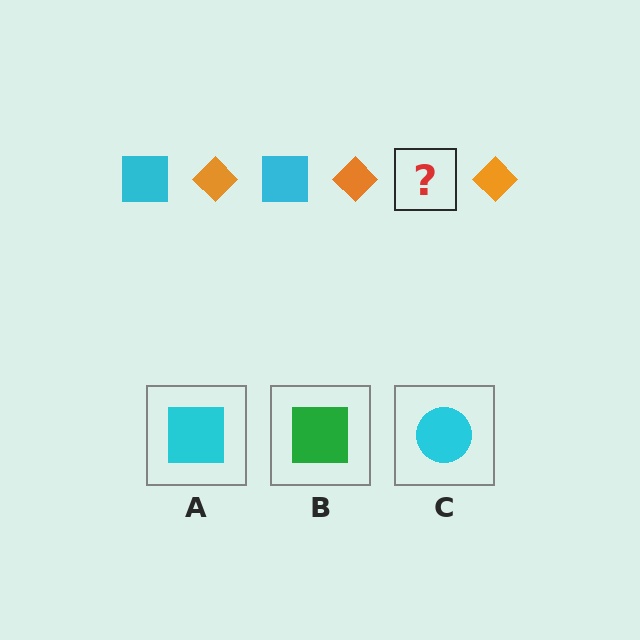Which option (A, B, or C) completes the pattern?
A.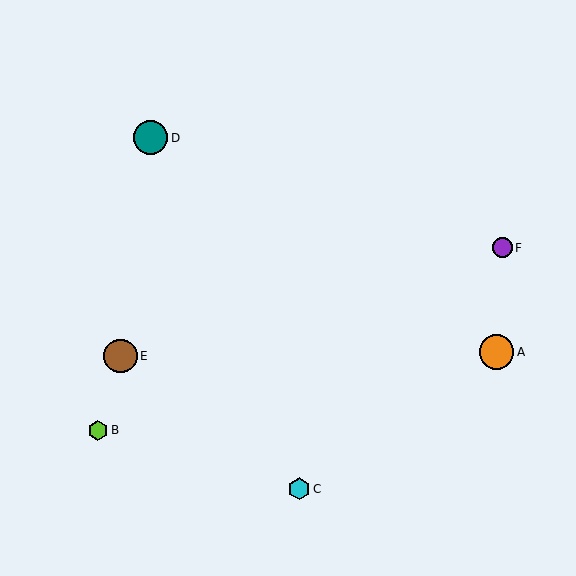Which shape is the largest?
The orange circle (labeled A) is the largest.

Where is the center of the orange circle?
The center of the orange circle is at (497, 352).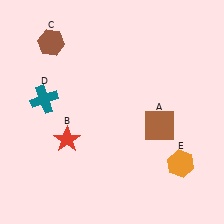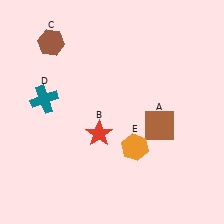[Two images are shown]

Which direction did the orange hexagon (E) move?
The orange hexagon (E) moved left.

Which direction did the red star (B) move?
The red star (B) moved right.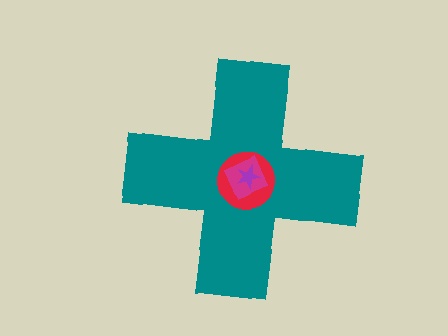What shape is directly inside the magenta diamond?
The purple star.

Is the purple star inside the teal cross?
Yes.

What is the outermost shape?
The teal cross.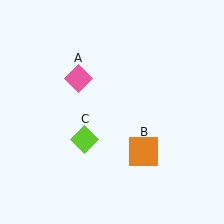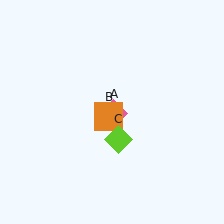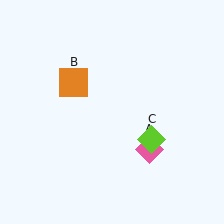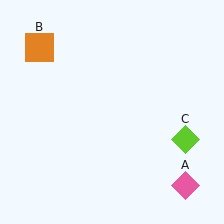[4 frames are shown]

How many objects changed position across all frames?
3 objects changed position: pink diamond (object A), orange square (object B), lime diamond (object C).